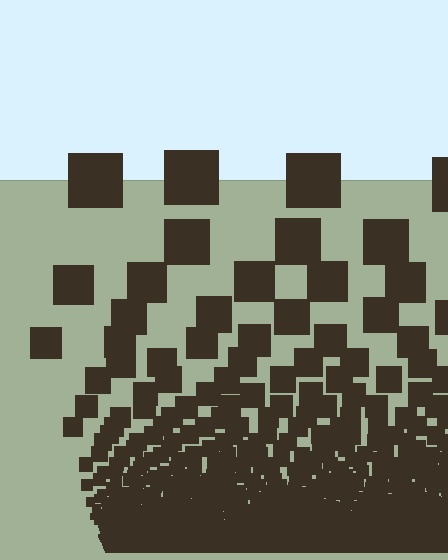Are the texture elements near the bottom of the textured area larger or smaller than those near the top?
Smaller. The gradient is inverted — elements near the bottom are smaller and denser.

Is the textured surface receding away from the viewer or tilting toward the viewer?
The surface appears to tilt toward the viewer. Texture elements get larger and sparser toward the top.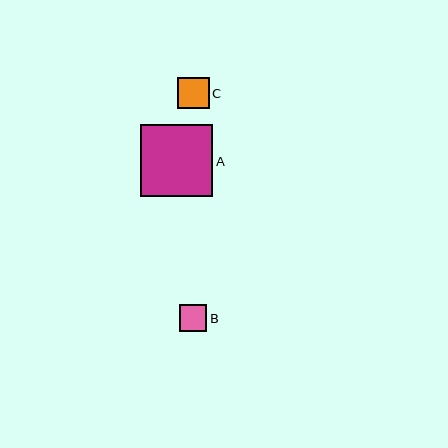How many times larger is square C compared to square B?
Square C is approximately 1.1 times the size of square B.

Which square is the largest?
Square A is the largest with a size of approximately 72 pixels.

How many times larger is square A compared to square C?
Square A is approximately 2.3 times the size of square C.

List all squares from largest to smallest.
From largest to smallest: A, C, B.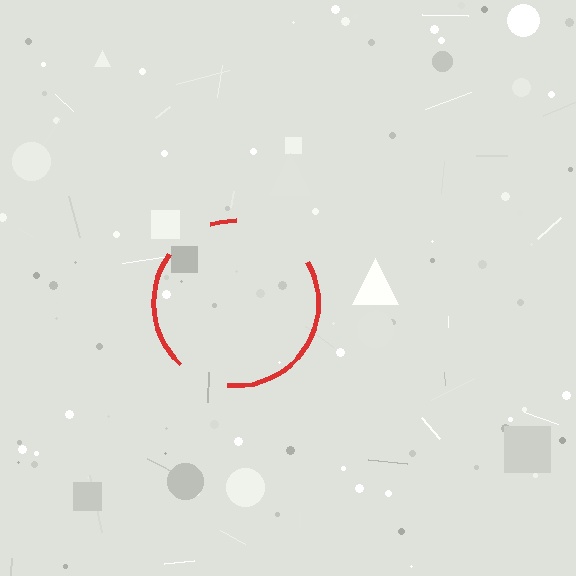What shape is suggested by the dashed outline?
The dashed outline suggests a circle.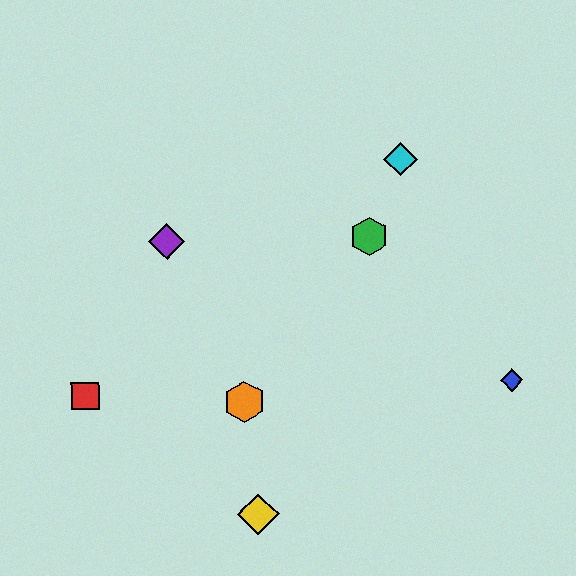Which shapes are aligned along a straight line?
The green hexagon, the yellow diamond, the cyan diamond are aligned along a straight line.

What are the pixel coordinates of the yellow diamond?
The yellow diamond is at (258, 514).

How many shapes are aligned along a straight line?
3 shapes (the green hexagon, the yellow diamond, the cyan diamond) are aligned along a straight line.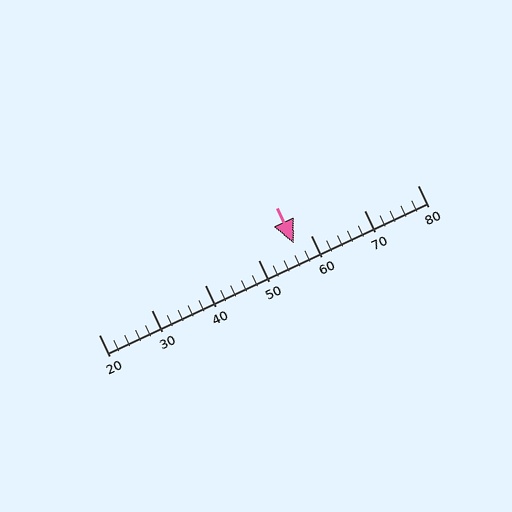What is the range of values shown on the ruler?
The ruler shows values from 20 to 80.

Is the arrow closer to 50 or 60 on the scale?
The arrow is closer to 60.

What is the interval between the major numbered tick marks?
The major tick marks are spaced 10 units apart.